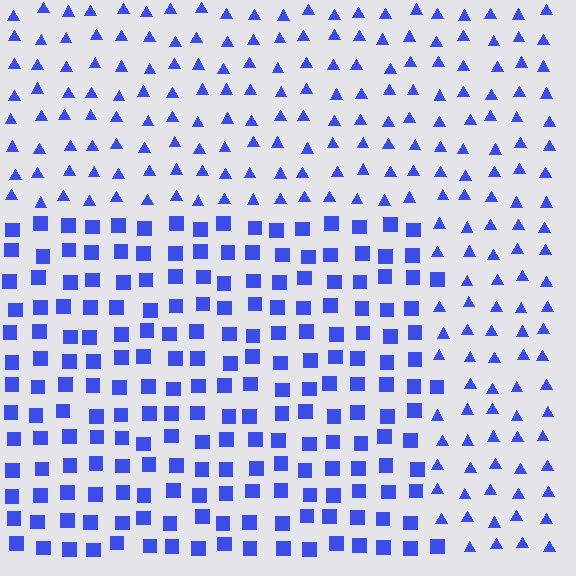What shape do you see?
I see a rectangle.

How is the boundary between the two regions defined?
The boundary is defined by a change in element shape: squares inside vs. triangles outside. All elements share the same color and spacing.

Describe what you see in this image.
The image is filled with small blue elements arranged in a uniform grid. A rectangle-shaped region contains squares, while the surrounding area contains triangles. The boundary is defined purely by the change in element shape.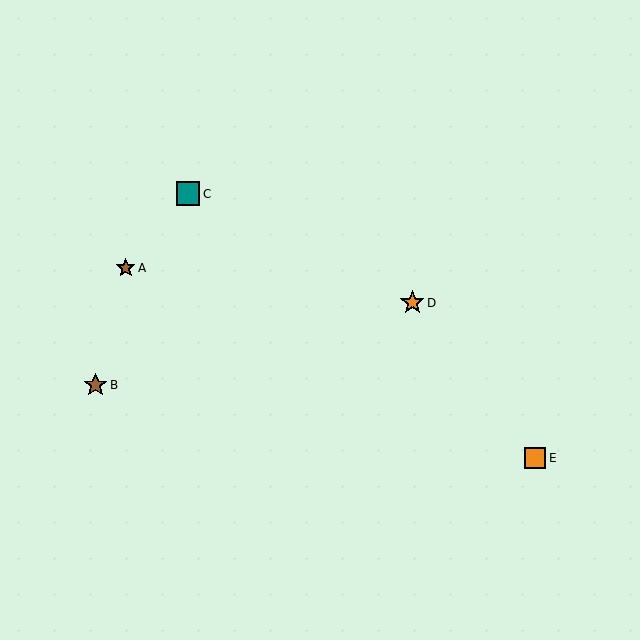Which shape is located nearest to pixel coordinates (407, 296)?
The orange star (labeled D) at (412, 303) is nearest to that location.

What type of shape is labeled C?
Shape C is a teal square.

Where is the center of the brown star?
The center of the brown star is at (126, 268).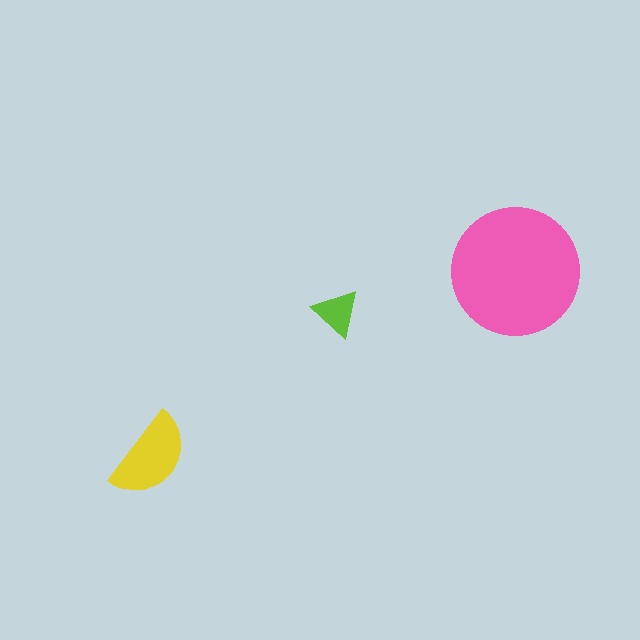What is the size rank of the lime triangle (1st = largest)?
3rd.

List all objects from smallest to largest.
The lime triangle, the yellow semicircle, the pink circle.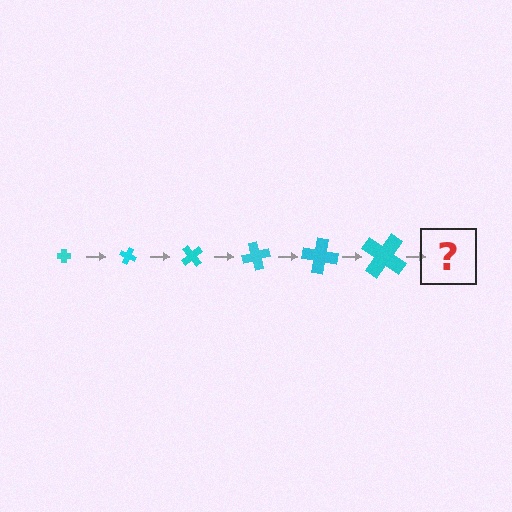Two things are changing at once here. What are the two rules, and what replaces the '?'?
The two rules are that the cross grows larger each step and it rotates 25 degrees each step. The '?' should be a cross, larger than the previous one and rotated 150 degrees from the start.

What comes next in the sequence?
The next element should be a cross, larger than the previous one and rotated 150 degrees from the start.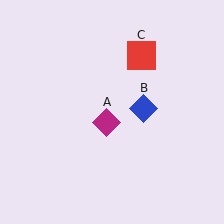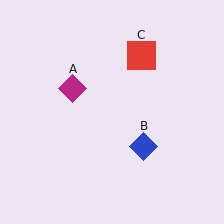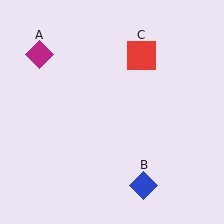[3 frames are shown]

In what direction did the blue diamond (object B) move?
The blue diamond (object B) moved down.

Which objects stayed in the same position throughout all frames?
Red square (object C) remained stationary.